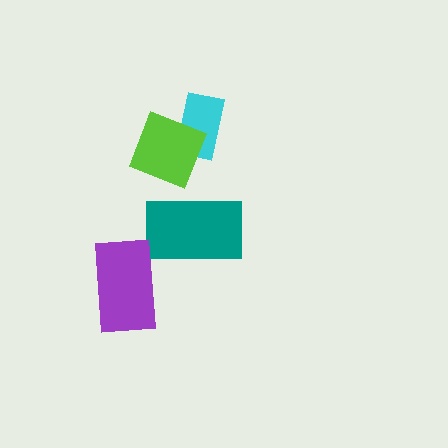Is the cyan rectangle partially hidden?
Yes, it is partially covered by another shape.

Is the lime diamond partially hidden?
No, no other shape covers it.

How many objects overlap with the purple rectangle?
0 objects overlap with the purple rectangle.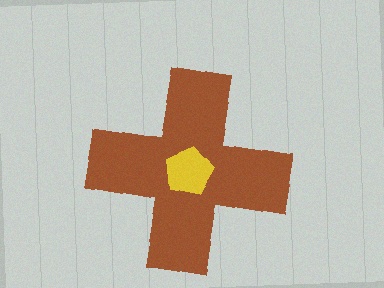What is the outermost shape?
The brown cross.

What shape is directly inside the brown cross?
The yellow pentagon.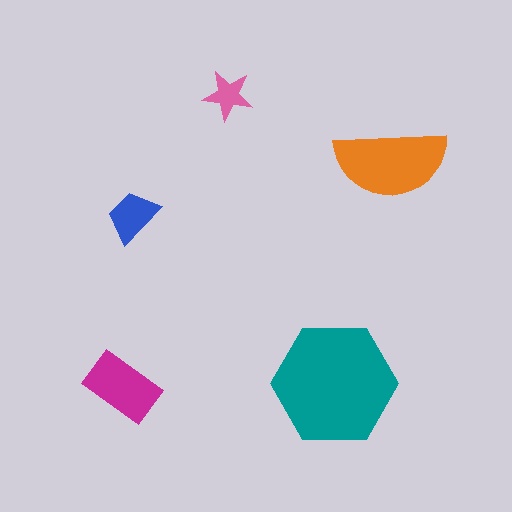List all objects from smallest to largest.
The pink star, the blue trapezoid, the magenta rectangle, the orange semicircle, the teal hexagon.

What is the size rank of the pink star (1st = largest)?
5th.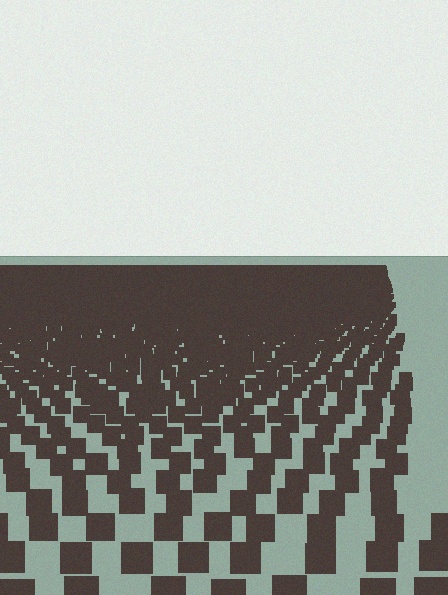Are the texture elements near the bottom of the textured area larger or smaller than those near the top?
Larger. Near the bottom, elements are closer to the viewer and appear at a bigger on-screen size.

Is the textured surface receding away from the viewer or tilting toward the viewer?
The surface is receding away from the viewer. Texture elements get smaller and denser toward the top.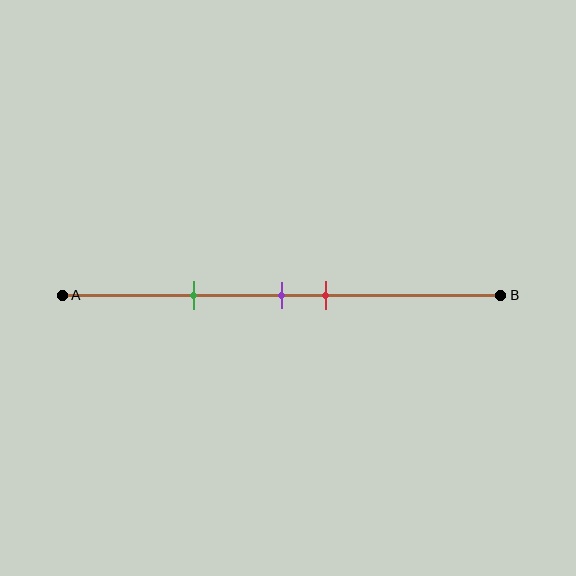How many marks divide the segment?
There are 3 marks dividing the segment.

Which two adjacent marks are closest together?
The purple and red marks are the closest adjacent pair.